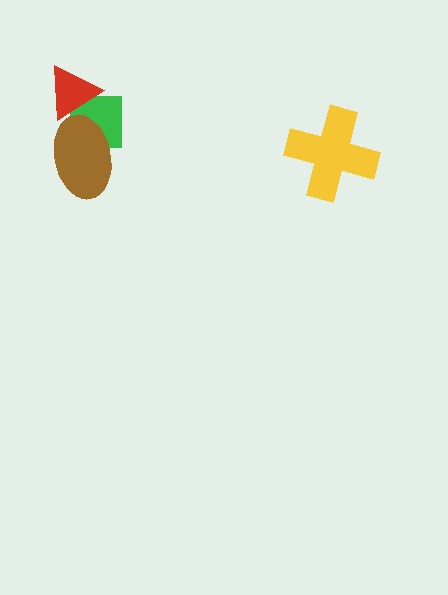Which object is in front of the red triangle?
The brown ellipse is in front of the red triangle.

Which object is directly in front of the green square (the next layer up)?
The red triangle is directly in front of the green square.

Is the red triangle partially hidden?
Yes, it is partially covered by another shape.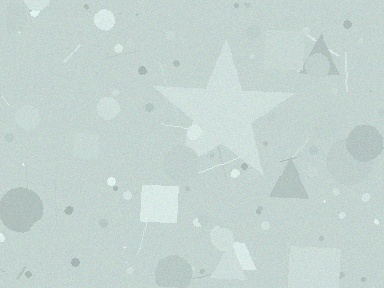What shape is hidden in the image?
A star is hidden in the image.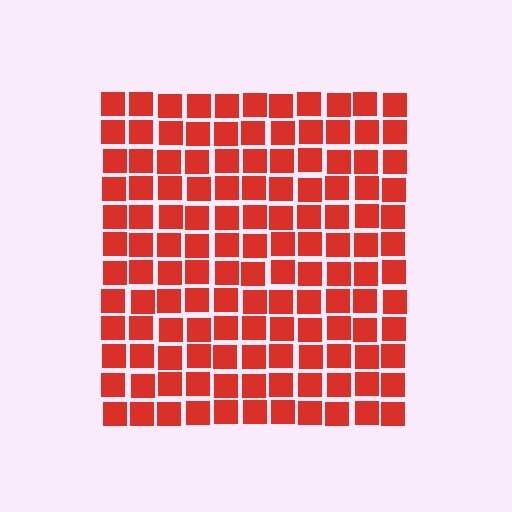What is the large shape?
The large shape is a square.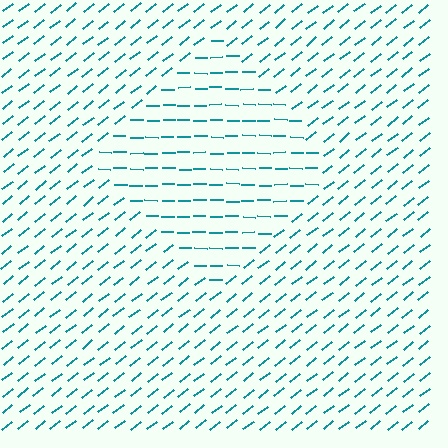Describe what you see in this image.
The image is filled with small teal line segments. A diamond region in the image has lines oriented differently from the surrounding lines, creating a visible texture boundary.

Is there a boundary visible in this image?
Yes, there is a texture boundary formed by a change in line orientation.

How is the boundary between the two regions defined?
The boundary is defined purely by a change in line orientation (approximately 38 degrees difference). All lines are the same color and thickness.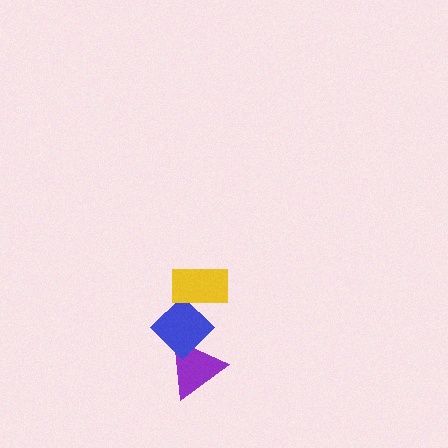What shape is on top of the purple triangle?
The blue diamond is on top of the purple triangle.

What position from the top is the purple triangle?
The purple triangle is 3rd from the top.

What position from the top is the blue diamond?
The blue diamond is 2nd from the top.